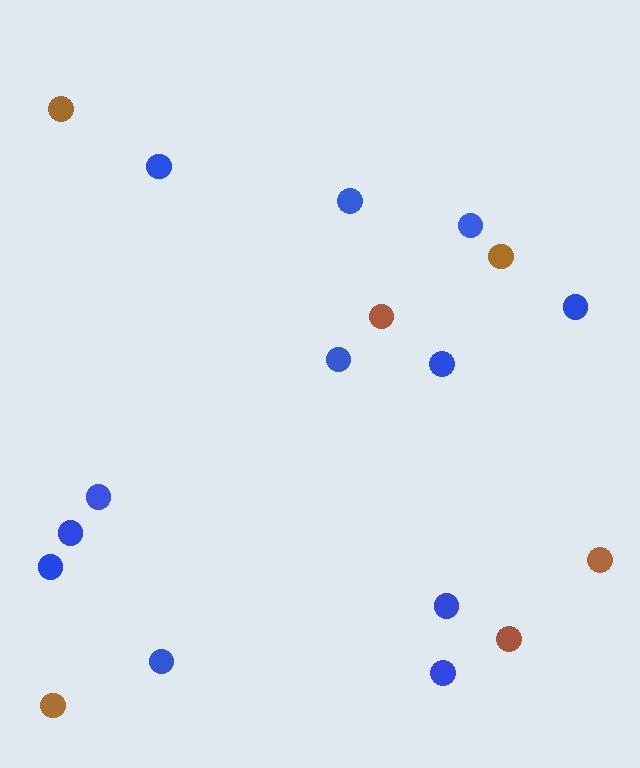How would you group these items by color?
There are 2 groups: one group of brown circles (6) and one group of blue circles (12).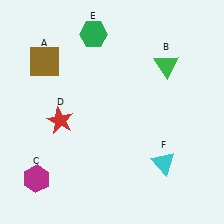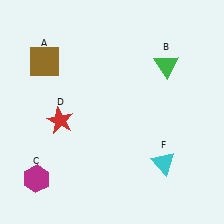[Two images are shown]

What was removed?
The green hexagon (E) was removed in Image 2.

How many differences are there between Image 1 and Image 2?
There is 1 difference between the two images.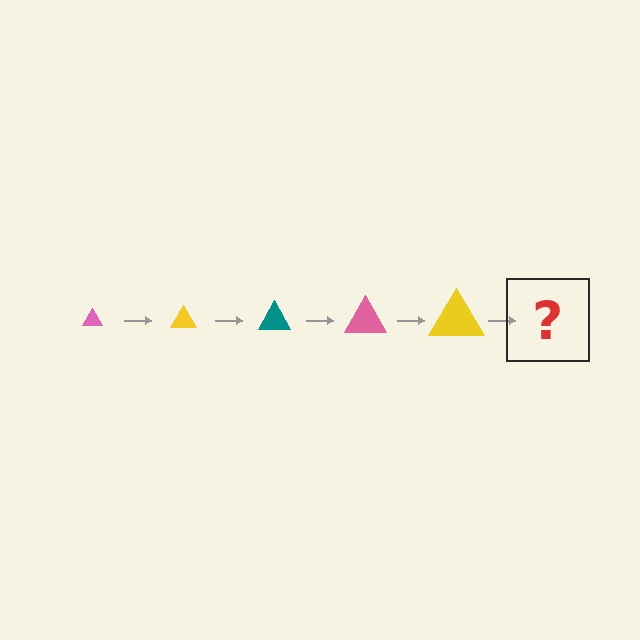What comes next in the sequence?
The next element should be a teal triangle, larger than the previous one.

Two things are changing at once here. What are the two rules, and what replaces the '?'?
The two rules are that the triangle grows larger each step and the color cycles through pink, yellow, and teal. The '?' should be a teal triangle, larger than the previous one.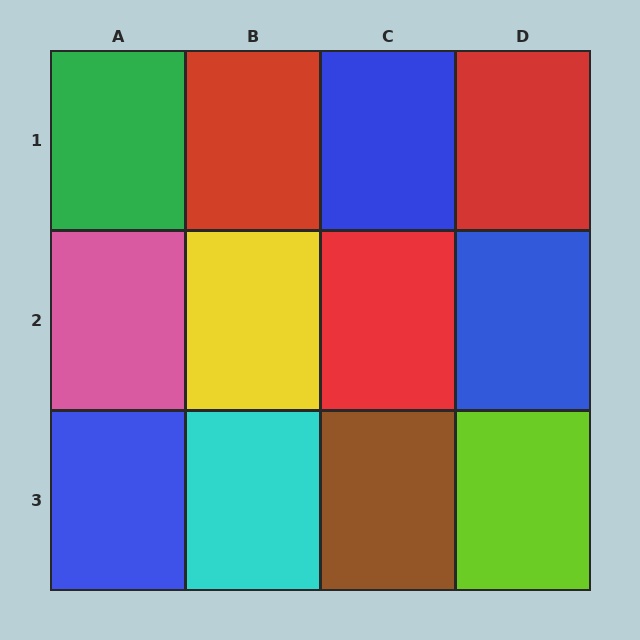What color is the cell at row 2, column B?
Yellow.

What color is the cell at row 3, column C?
Brown.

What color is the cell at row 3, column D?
Lime.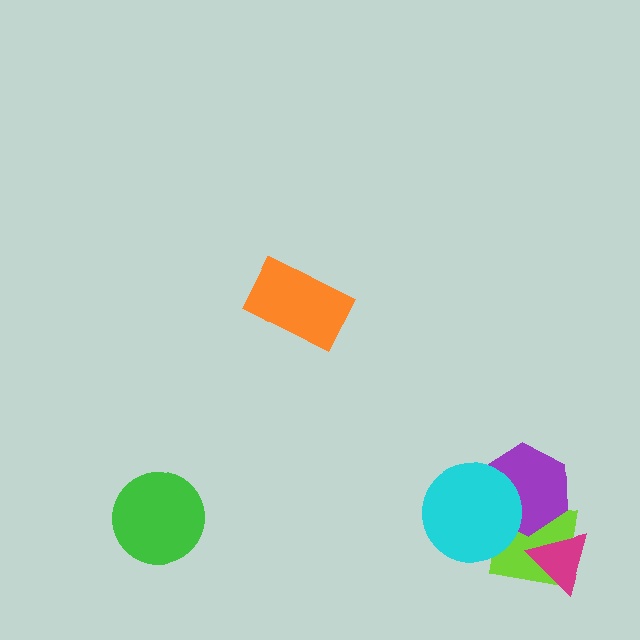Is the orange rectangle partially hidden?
No, no other shape covers it.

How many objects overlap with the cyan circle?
2 objects overlap with the cyan circle.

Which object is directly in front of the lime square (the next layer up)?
The magenta triangle is directly in front of the lime square.